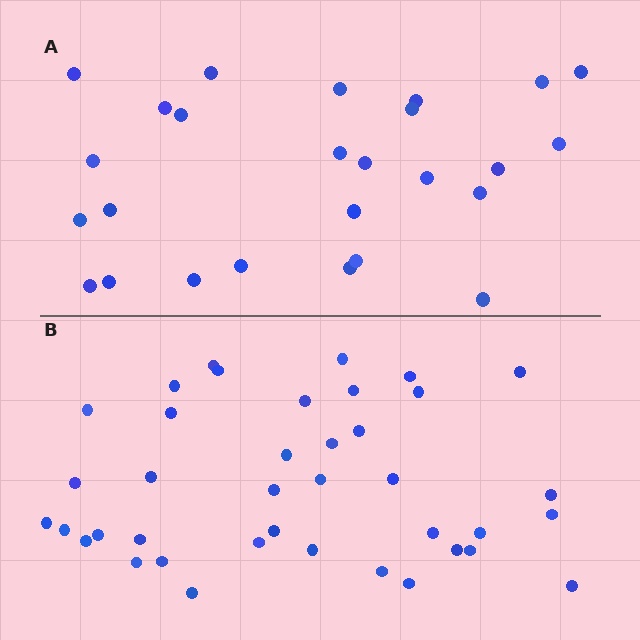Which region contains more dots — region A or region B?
Region B (the bottom region) has more dots.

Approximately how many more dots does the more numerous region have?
Region B has approximately 15 more dots than region A.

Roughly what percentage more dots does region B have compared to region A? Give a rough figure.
About 50% more.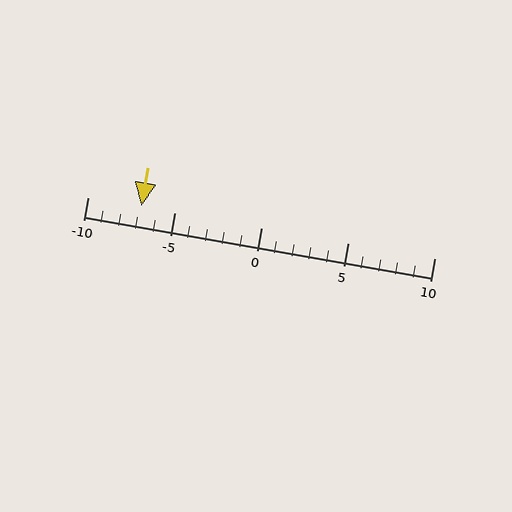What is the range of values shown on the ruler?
The ruler shows values from -10 to 10.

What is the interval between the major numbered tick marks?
The major tick marks are spaced 5 units apart.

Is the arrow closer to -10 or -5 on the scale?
The arrow is closer to -5.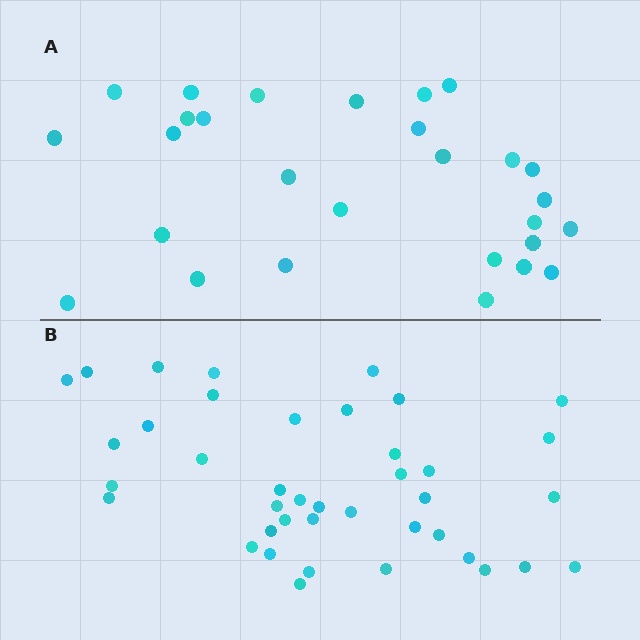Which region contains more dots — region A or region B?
Region B (the bottom region) has more dots.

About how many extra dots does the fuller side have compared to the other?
Region B has roughly 12 or so more dots than region A.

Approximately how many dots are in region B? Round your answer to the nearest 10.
About 40 dots.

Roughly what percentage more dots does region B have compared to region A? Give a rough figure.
About 45% more.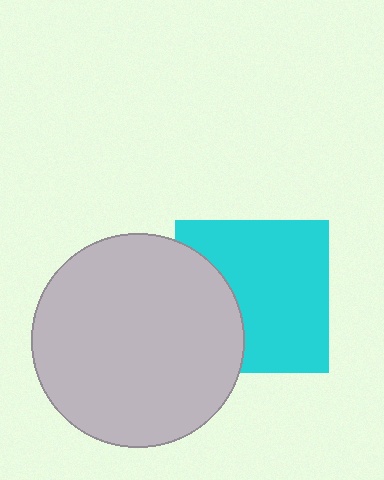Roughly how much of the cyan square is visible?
Most of it is visible (roughly 69%).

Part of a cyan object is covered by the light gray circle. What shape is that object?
It is a square.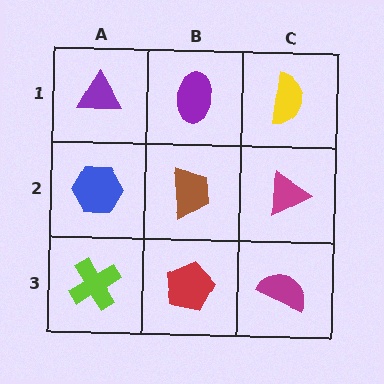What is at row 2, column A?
A blue hexagon.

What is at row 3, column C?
A magenta semicircle.